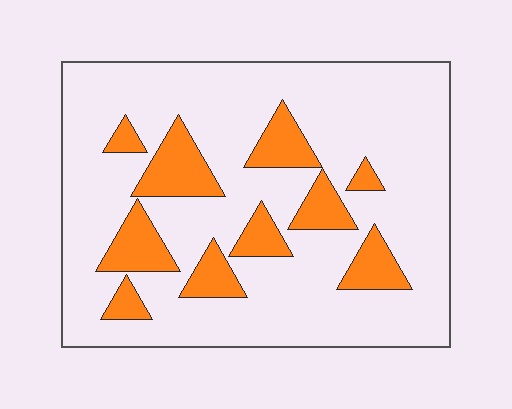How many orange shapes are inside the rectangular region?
10.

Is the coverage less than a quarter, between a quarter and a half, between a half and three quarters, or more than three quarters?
Less than a quarter.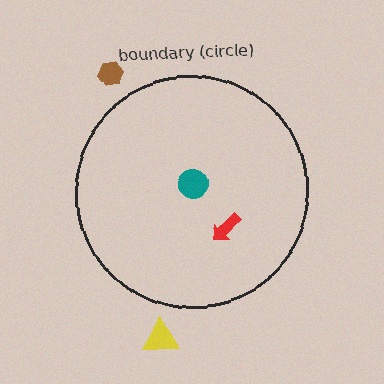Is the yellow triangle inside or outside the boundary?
Outside.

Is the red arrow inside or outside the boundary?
Inside.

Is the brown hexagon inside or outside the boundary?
Outside.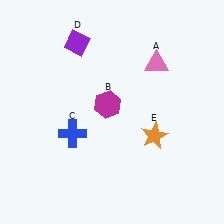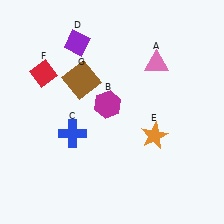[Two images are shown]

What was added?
A red diamond (F), a brown square (G) were added in Image 2.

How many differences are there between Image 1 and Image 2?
There are 2 differences between the two images.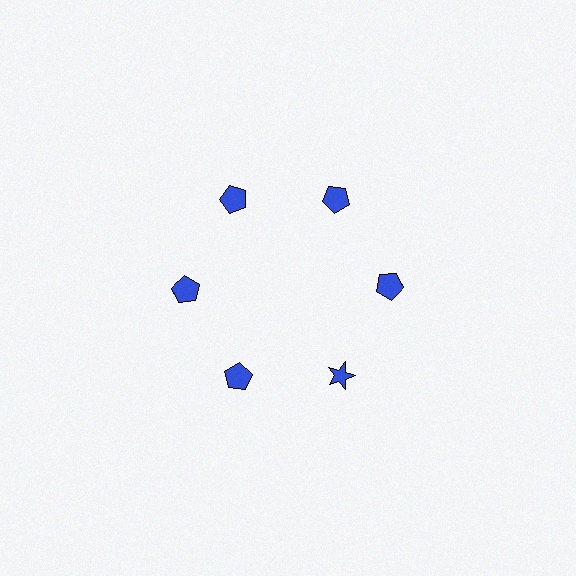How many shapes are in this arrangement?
There are 6 shapes arranged in a ring pattern.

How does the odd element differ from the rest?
It has a different shape: star instead of pentagon.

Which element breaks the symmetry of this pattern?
The blue star at roughly the 5 o'clock position breaks the symmetry. All other shapes are blue pentagons.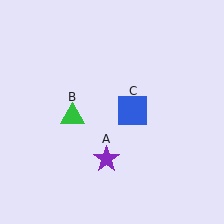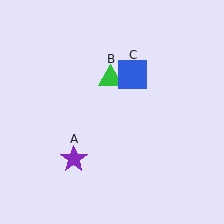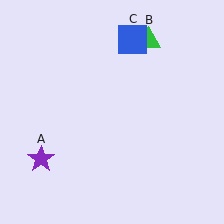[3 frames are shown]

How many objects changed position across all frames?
3 objects changed position: purple star (object A), green triangle (object B), blue square (object C).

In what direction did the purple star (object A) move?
The purple star (object A) moved left.